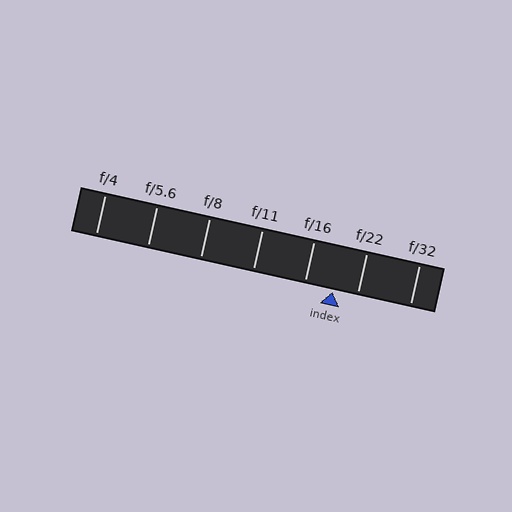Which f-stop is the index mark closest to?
The index mark is closest to f/22.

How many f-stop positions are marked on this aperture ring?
There are 7 f-stop positions marked.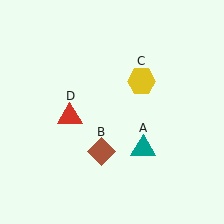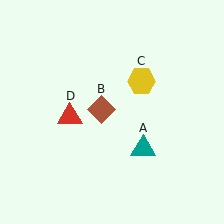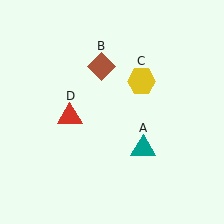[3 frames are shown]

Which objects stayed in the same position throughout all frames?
Teal triangle (object A) and yellow hexagon (object C) and red triangle (object D) remained stationary.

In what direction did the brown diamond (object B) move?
The brown diamond (object B) moved up.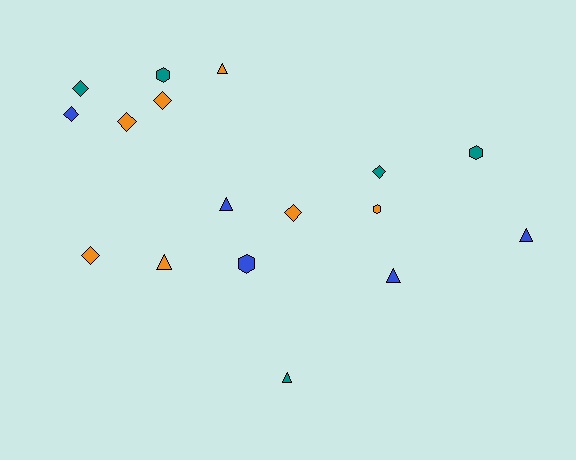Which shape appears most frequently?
Diamond, with 7 objects.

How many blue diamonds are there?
There is 1 blue diamond.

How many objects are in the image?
There are 17 objects.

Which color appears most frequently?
Orange, with 7 objects.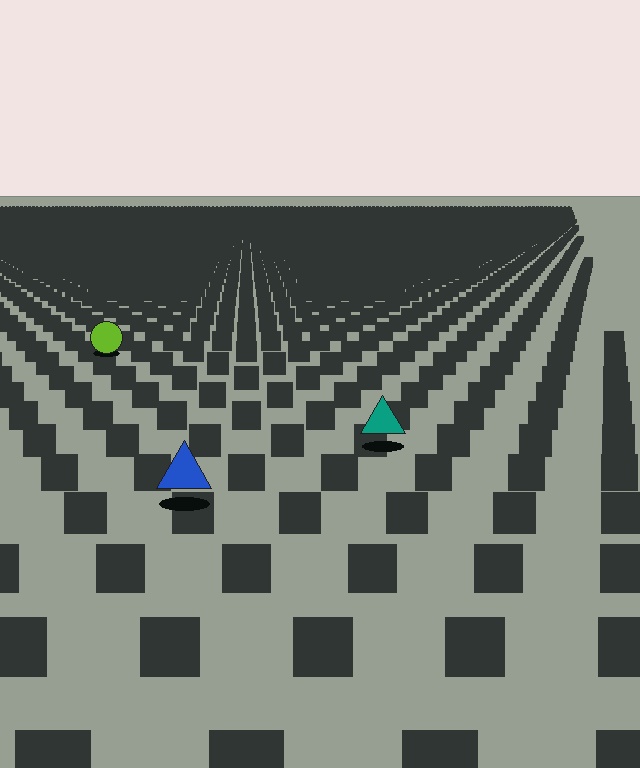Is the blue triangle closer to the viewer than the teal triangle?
Yes. The blue triangle is closer — you can tell from the texture gradient: the ground texture is coarser near it.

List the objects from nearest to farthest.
From nearest to farthest: the blue triangle, the teal triangle, the lime circle.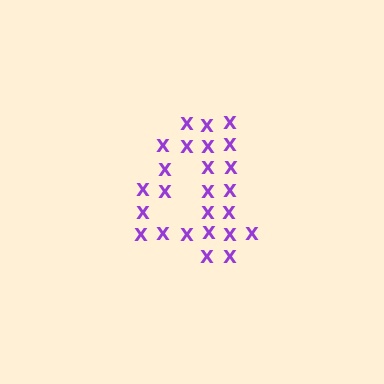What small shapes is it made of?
It is made of small letter X's.